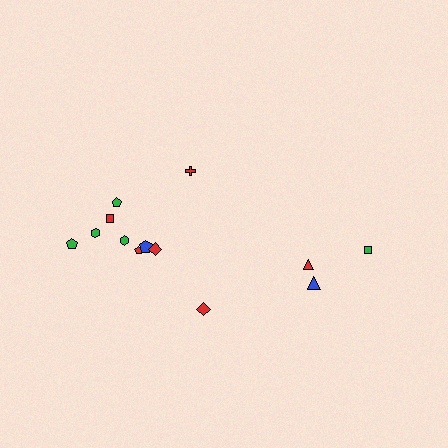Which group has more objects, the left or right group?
The left group.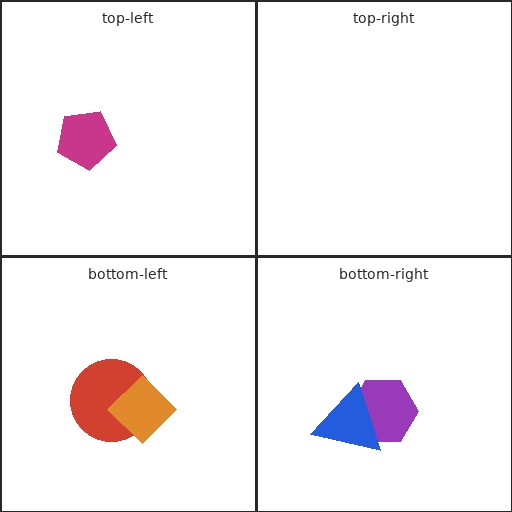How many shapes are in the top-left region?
1.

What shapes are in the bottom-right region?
The purple hexagon, the blue triangle.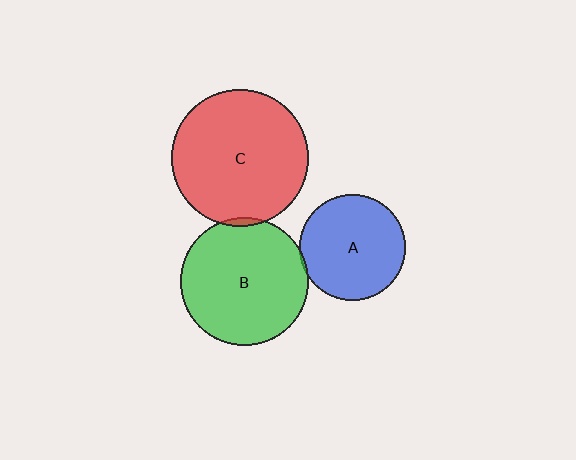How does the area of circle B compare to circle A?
Approximately 1.4 times.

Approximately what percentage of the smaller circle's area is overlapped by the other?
Approximately 5%.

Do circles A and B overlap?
Yes.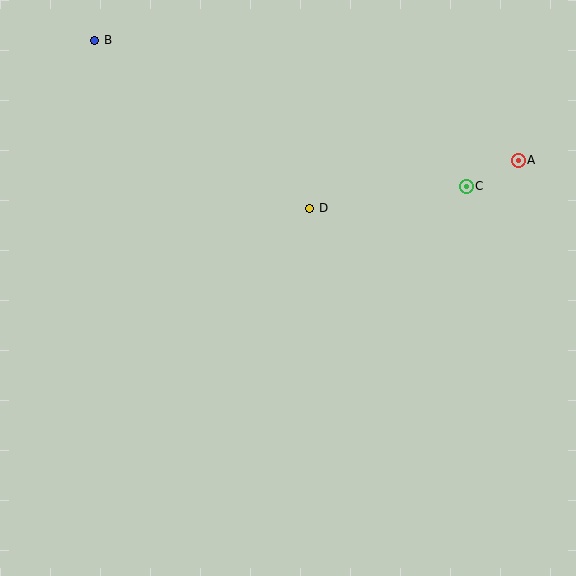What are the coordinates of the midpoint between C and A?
The midpoint between C and A is at (492, 173).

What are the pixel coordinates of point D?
Point D is at (310, 208).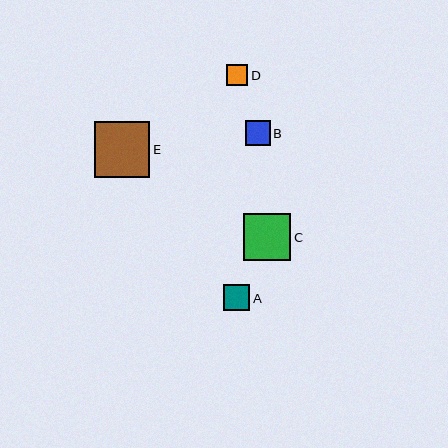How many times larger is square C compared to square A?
Square C is approximately 1.8 times the size of square A.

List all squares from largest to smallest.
From largest to smallest: E, C, A, B, D.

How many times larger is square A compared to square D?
Square A is approximately 1.2 times the size of square D.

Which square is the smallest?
Square D is the smallest with a size of approximately 21 pixels.